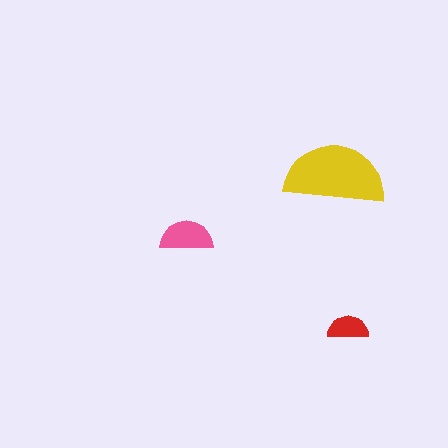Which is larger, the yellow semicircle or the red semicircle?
The yellow one.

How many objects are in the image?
There are 3 objects in the image.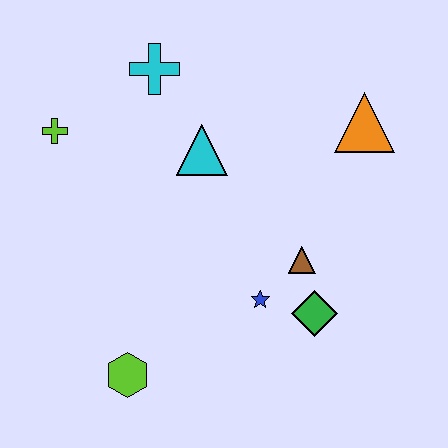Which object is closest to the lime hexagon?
The blue star is closest to the lime hexagon.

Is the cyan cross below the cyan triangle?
No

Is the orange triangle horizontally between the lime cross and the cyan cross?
No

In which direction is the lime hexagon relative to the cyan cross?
The lime hexagon is below the cyan cross.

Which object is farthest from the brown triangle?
The lime cross is farthest from the brown triangle.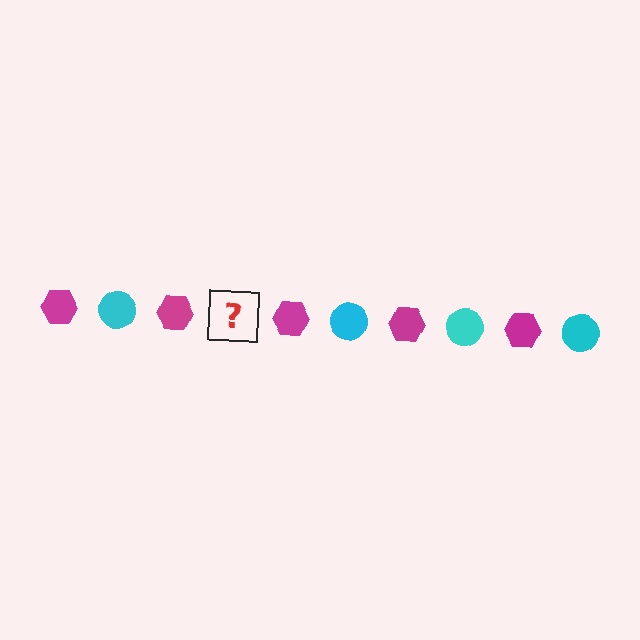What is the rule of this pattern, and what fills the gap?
The rule is that the pattern alternates between magenta hexagon and cyan circle. The gap should be filled with a cyan circle.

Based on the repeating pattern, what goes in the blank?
The blank should be a cyan circle.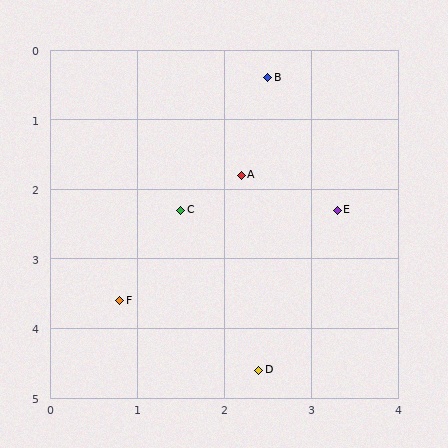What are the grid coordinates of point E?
Point E is at approximately (3.3, 2.3).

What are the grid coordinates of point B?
Point B is at approximately (2.5, 0.4).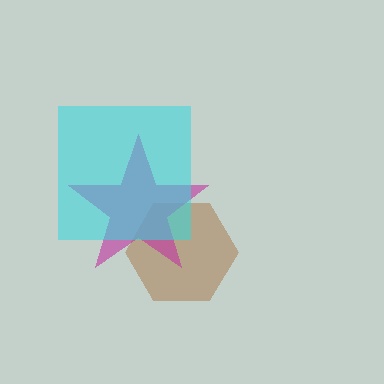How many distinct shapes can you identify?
There are 3 distinct shapes: a brown hexagon, a magenta star, a cyan square.